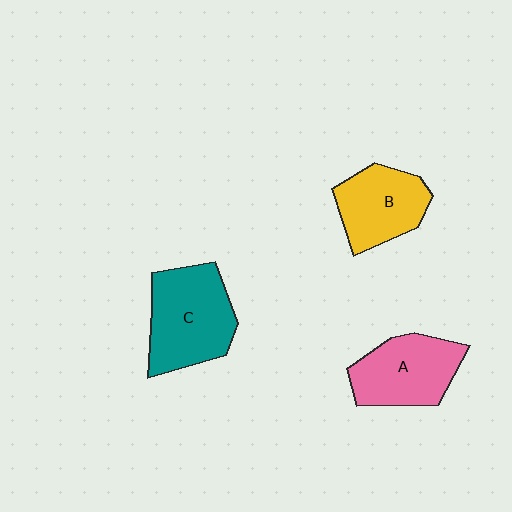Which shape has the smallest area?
Shape B (yellow).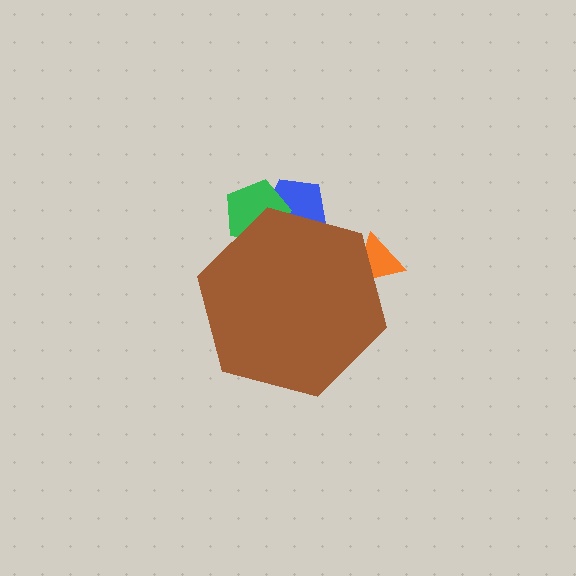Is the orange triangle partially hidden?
Yes, the orange triangle is partially hidden behind the brown hexagon.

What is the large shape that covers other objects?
A brown hexagon.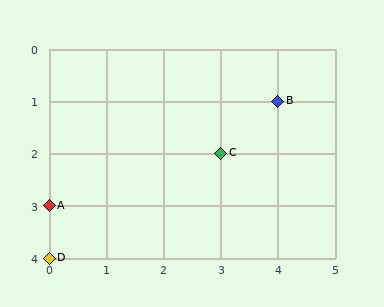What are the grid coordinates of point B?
Point B is at grid coordinates (4, 1).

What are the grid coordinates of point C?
Point C is at grid coordinates (3, 2).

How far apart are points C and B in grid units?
Points C and B are 1 column and 1 row apart (about 1.4 grid units diagonally).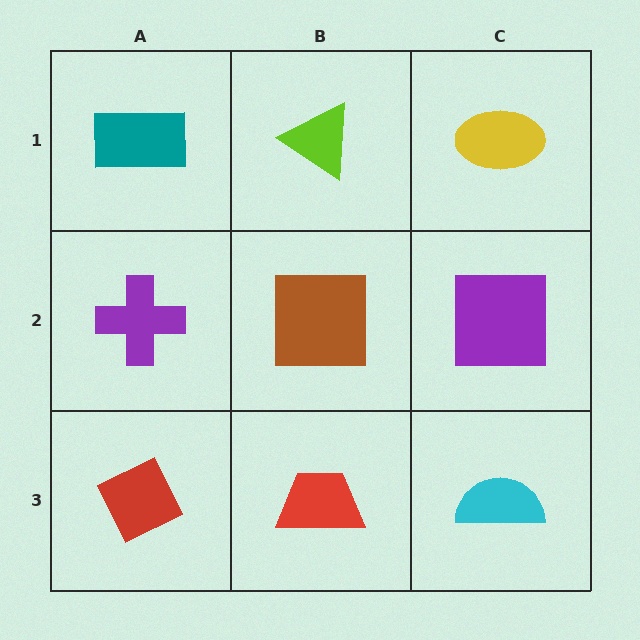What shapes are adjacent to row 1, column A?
A purple cross (row 2, column A), a lime triangle (row 1, column B).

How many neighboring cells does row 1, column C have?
2.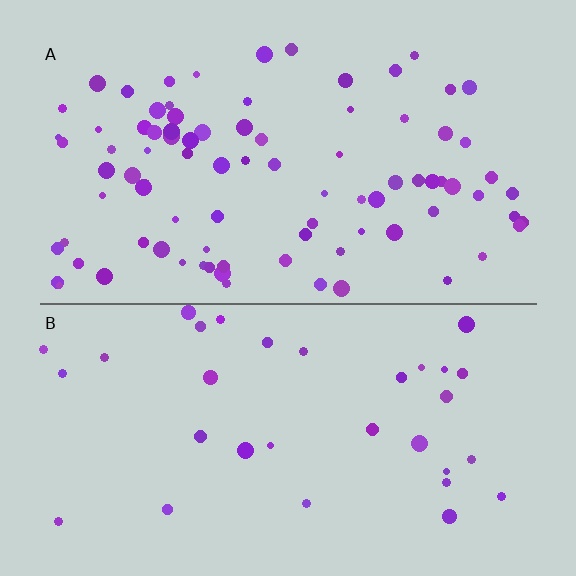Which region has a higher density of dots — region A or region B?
A (the top).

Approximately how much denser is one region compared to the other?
Approximately 2.7× — region A over region B.